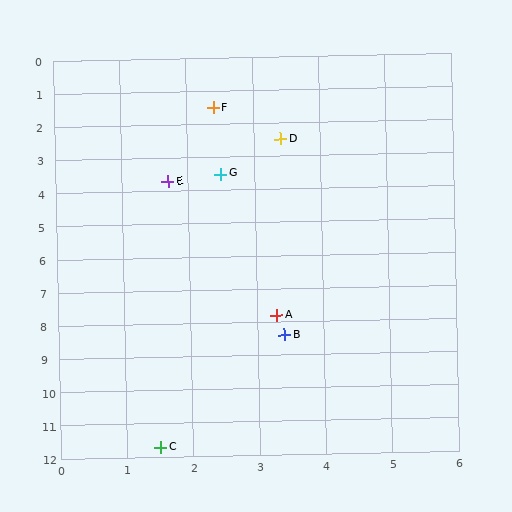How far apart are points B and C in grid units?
Points B and C are about 3.8 grid units apart.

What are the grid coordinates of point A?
Point A is at approximately (3.3, 7.8).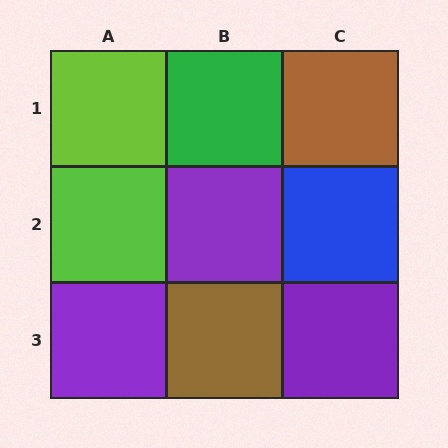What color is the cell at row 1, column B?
Green.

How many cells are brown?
2 cells are brown.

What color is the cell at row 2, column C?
Blue.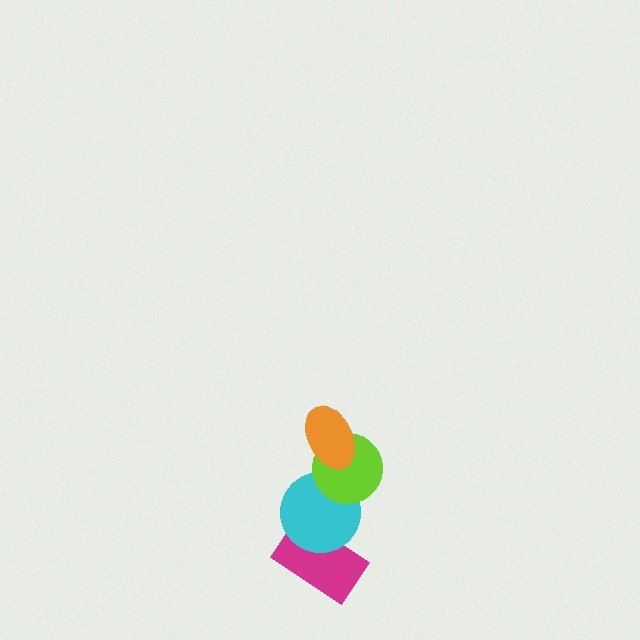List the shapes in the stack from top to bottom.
From top to bottom: the orange ellipse, the lime circle, the cyan circle, the magenta rectangle.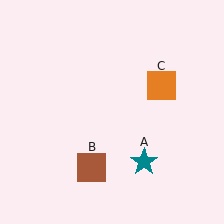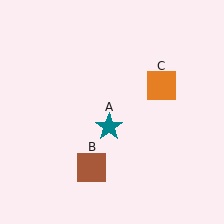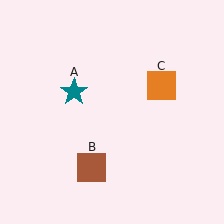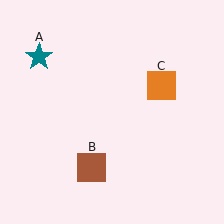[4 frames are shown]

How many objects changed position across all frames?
1 object changed position: teal star (object A).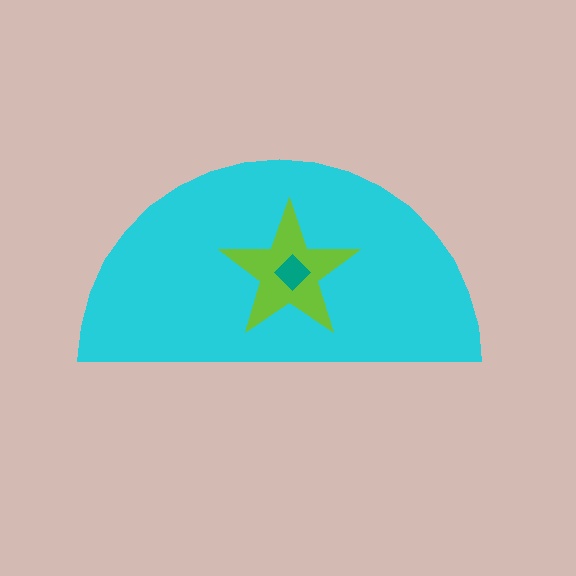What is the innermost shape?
The teal diamond.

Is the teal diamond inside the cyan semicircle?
Yes.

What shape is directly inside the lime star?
The teal diamond.